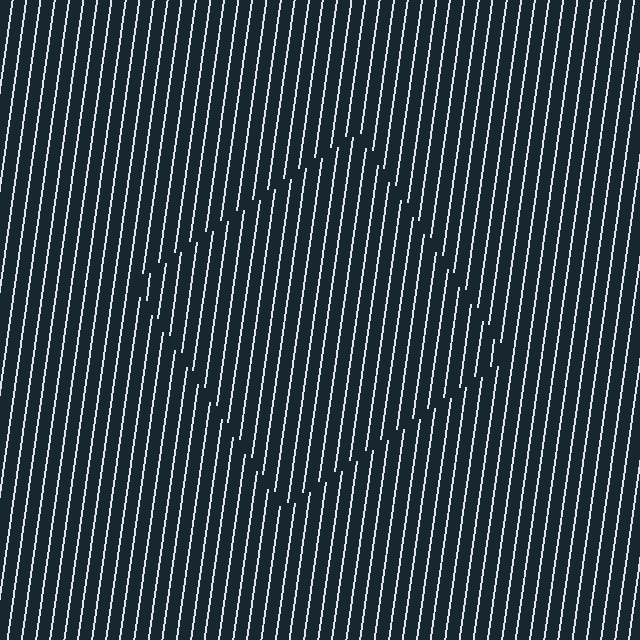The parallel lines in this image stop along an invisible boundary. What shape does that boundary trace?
An illusory square. The interior of the shape contains the same grating, shifted by half a period — the contour is defined by the phase discontinuity where line-ends from the inner and outer gratings abut.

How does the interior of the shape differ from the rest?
The interior of the shape contains the same grating, shifted by half a period — the contour is defined by the phase discontinuity where line-ends from the inner and outer gratings abut.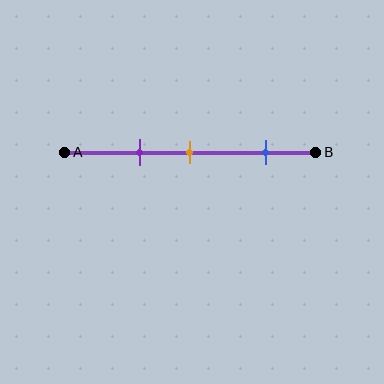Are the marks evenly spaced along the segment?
No, the marks are not evenly spaced.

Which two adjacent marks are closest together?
The purple and orange marks are the closest adjacent pair.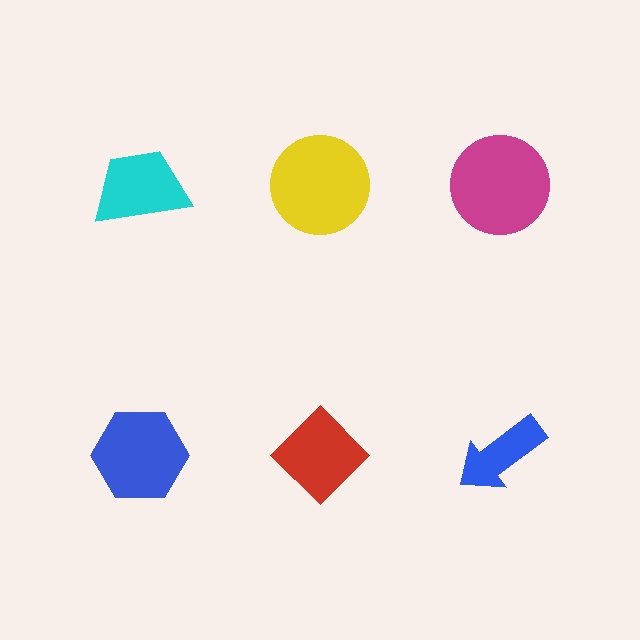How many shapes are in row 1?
3 shapes.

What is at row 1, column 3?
A magenta circle.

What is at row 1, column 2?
A yellow circle.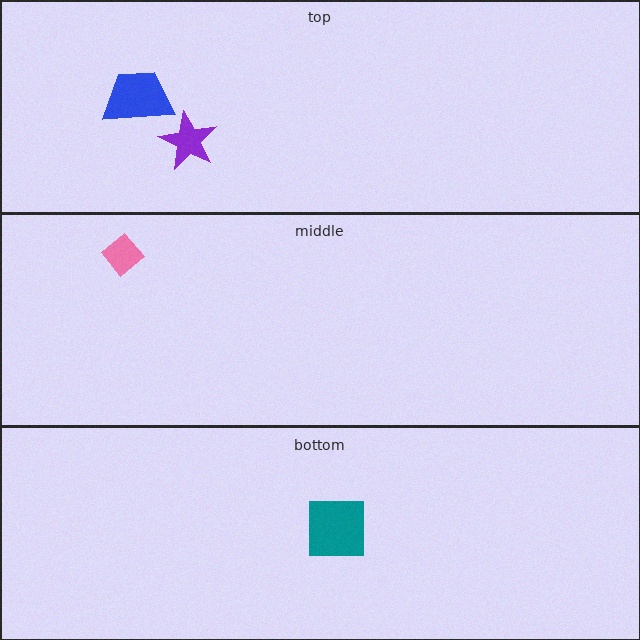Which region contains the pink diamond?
The middle region.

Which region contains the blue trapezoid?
The top region.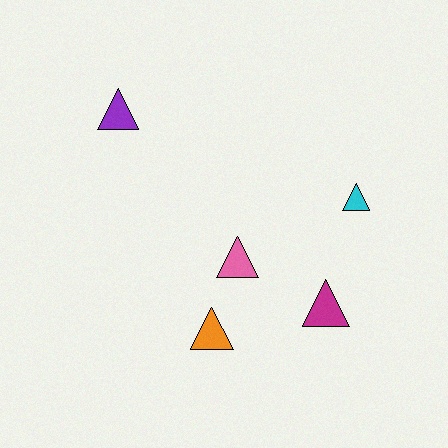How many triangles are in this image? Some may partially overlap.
There are 5 triangles.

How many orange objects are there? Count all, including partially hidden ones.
There is 1 orange object.